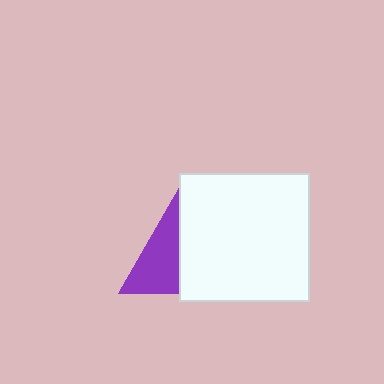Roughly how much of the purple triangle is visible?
A small part of it is visible (roughly 39%).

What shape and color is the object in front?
The object in front is a white rectangle.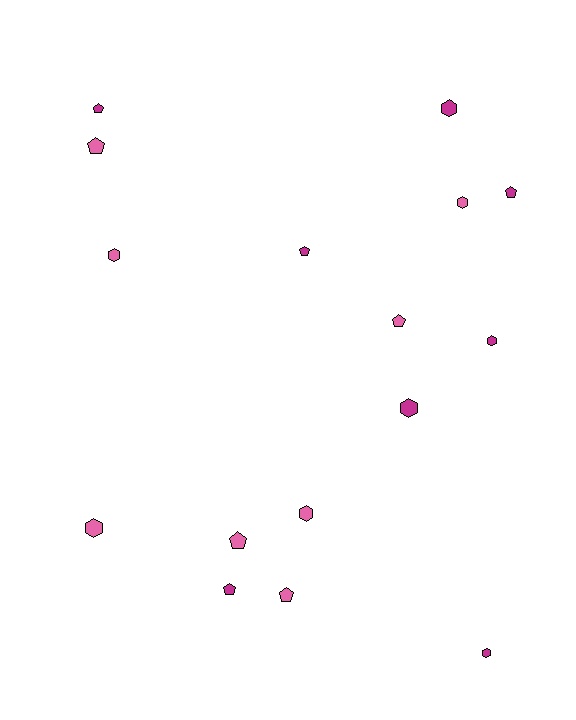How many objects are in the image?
There are 16 objects.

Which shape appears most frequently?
Hexagon, with 8 objects.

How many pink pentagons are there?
There are 4 pink pentagons.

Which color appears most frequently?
Pink, with 8 objects.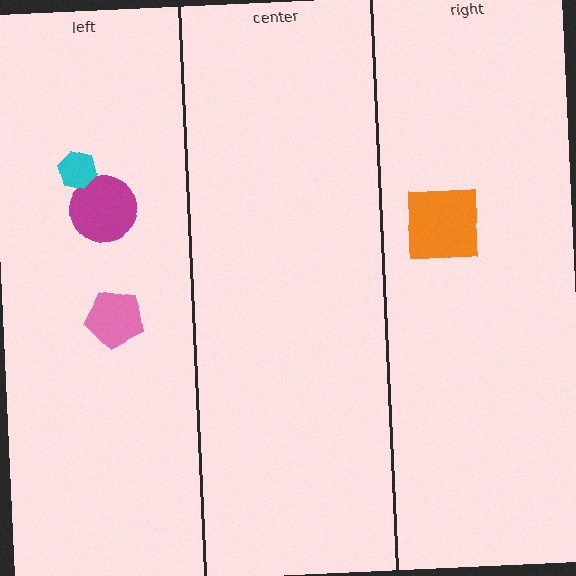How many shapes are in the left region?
3.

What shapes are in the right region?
The orange square.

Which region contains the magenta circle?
The left region.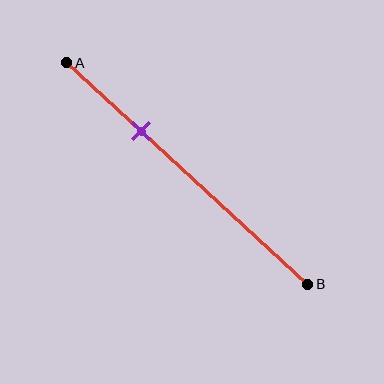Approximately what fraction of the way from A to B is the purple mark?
The purple mark is approximately 30% of the way from A to B.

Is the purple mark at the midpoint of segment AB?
No, the mark is at about 30% from A, not at the 50% midpoint.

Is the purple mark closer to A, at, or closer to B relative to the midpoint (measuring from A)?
The purple mark is closer to point A than the midpoint of segment AB.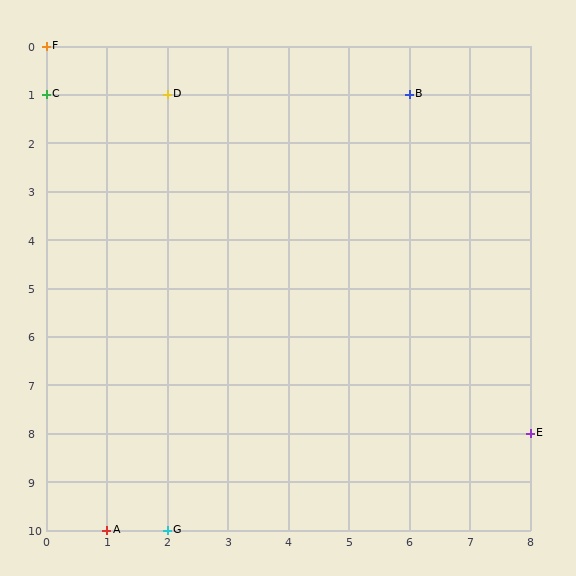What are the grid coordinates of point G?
Point G is at grid coordinates (2, 10).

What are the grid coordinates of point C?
Point C is at grid coordinates (0, 1).